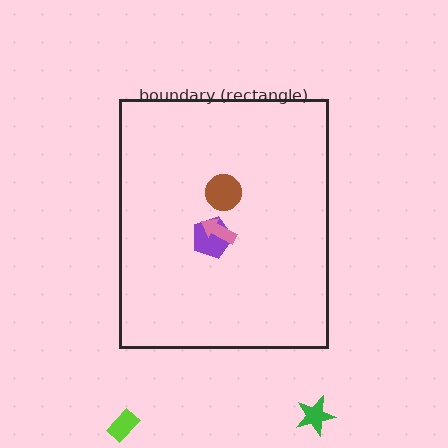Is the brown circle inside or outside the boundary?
Inside.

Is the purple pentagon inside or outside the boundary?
Inside.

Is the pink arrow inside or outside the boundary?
Inside.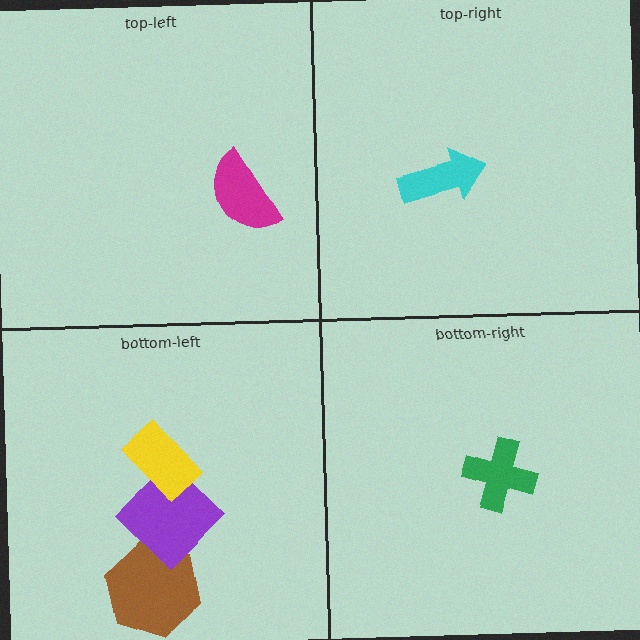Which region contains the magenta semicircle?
The top-left region.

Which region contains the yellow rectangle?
The bottom-left region.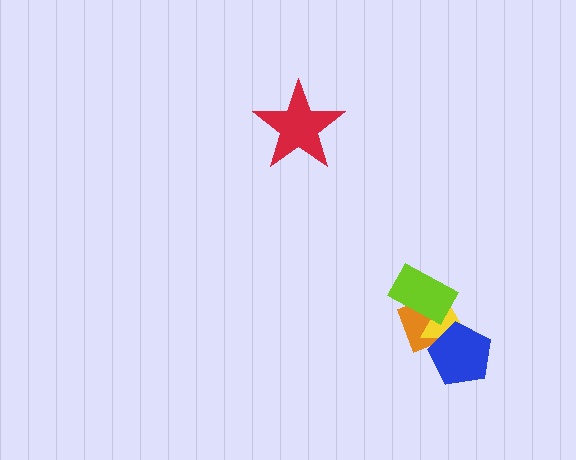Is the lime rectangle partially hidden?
No, no other shape covers it.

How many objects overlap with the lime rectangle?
2 objects overlap with the lime rectangle.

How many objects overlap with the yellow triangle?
3 objects overlap with the yellow triangle.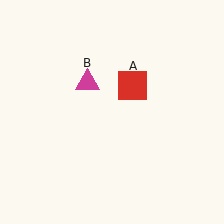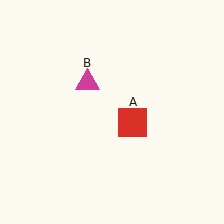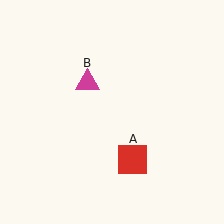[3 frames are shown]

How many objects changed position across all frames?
1 object changed position: red square (object A).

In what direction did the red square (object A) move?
The red square (object A) moved down.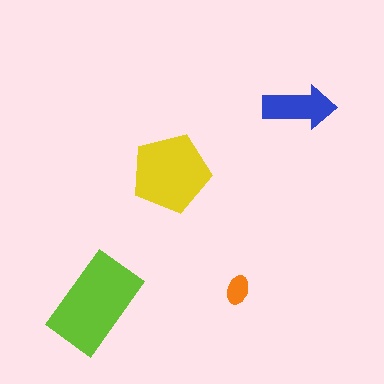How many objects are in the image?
There are 4 objects in the image.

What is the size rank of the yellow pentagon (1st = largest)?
2nd.